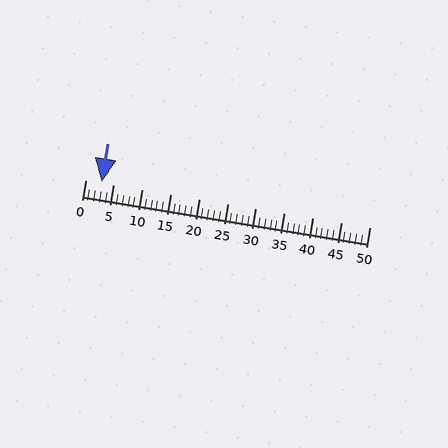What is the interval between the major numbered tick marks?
The major tick marks are spaced 5 units apart.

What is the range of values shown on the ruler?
The ruler shows values from 0 to 50.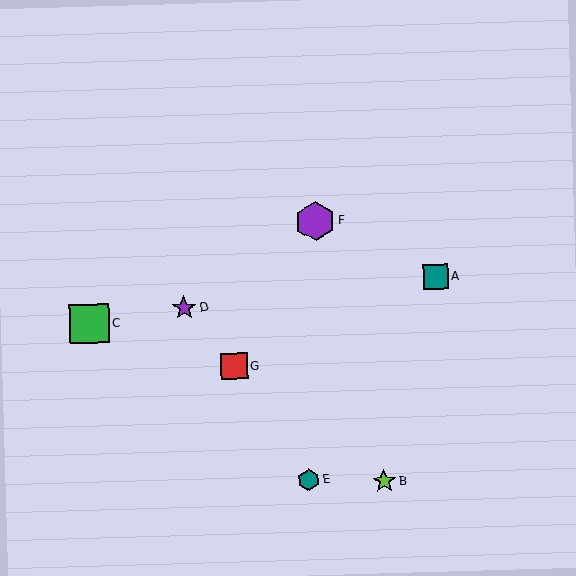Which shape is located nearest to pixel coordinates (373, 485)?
The lime star (labeled B) at (384, 481) is nearest to that location.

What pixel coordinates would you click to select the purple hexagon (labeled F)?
Click at (315, 221) to select the purple hexagon F.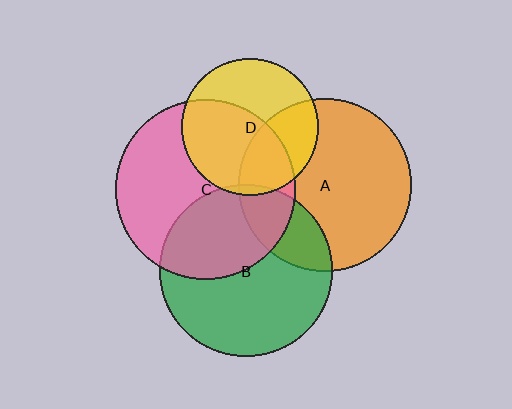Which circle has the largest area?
Circle C (pink).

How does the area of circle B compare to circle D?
Approximately 1.6 times.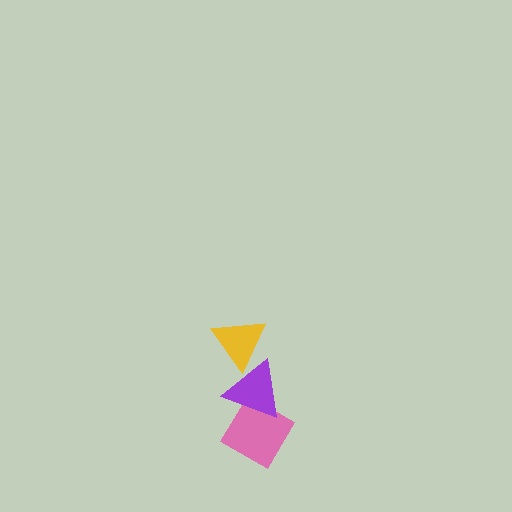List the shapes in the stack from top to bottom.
From top to bottom: the yellow triangle, the purple triangle, the pink diamond.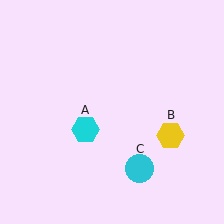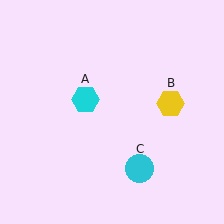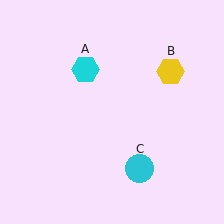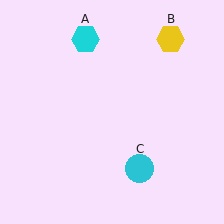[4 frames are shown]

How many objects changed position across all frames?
2 objects changed position: cyan hexagon (object A), yellow hexagon (object B).